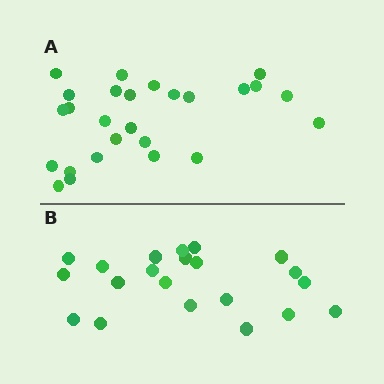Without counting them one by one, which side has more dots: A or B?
Region A (the top region) has more dots.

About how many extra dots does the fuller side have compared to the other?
Region A has about 5 more dots than region B.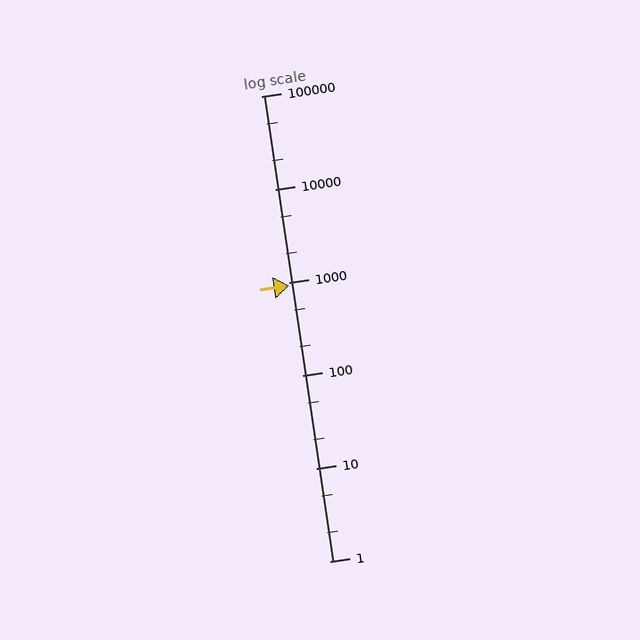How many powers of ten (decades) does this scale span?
The scale spans 5 decades, from 1 to 100000.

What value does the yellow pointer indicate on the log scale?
The pointer indicates approximately 910.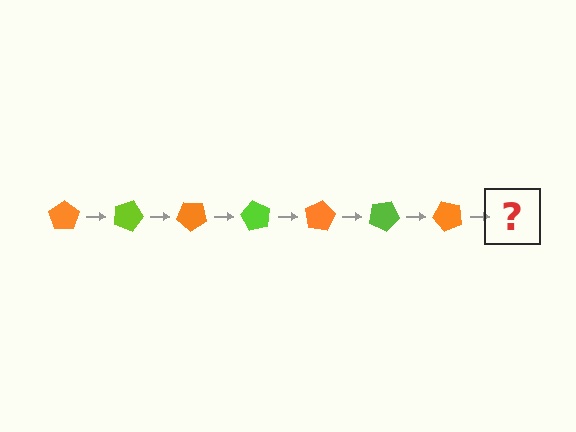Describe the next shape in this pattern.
It should be a lime pentagon, rotated 140 degrees from the start.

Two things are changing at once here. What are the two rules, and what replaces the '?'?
The two rules are that it rotates 20 degrees each step and the color cycles through orange and lime. The '?' should be a lime pentagon, rotated 140 degrees from the start.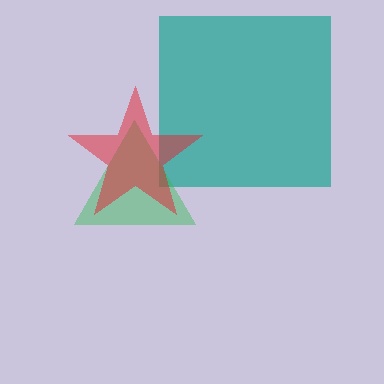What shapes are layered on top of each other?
The layered shapes are: a teal square, a green triangle, a red star.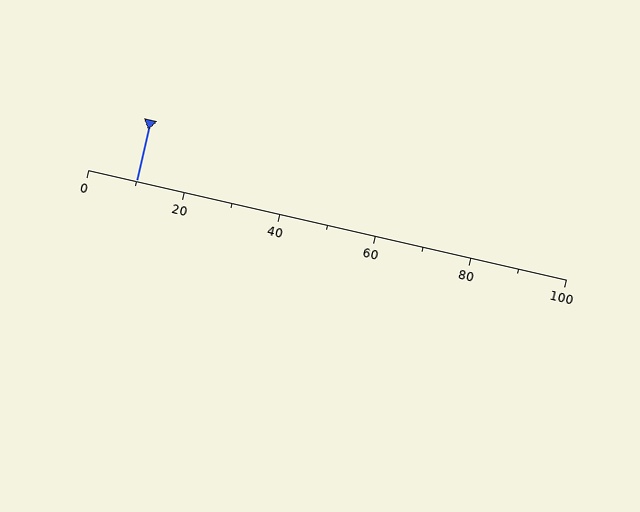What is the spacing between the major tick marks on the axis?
The major ticks are spaced 20 apart.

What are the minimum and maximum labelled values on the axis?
The axis runs from 0 to 100.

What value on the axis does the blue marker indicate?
The marker indicates approximately 10.